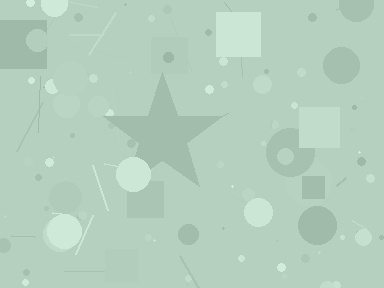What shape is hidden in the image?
A star is hidden in the image.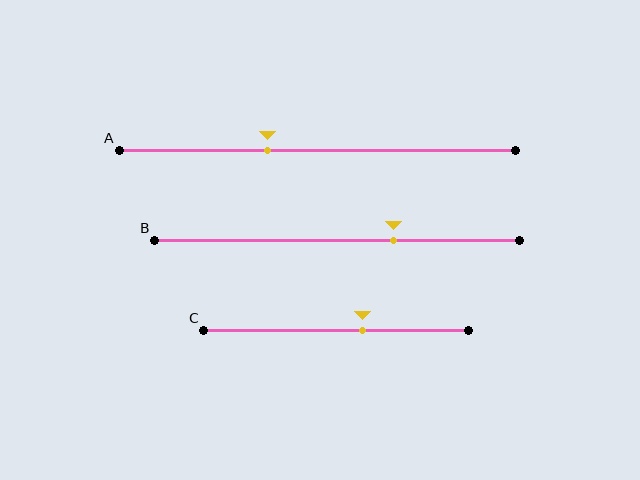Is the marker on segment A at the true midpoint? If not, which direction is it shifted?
No, the marker on segment A is shifted to the left by about 13% of the segment length.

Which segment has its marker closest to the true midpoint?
Segment C has its marker closest to the true midpoint.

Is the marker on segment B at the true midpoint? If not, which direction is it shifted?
No, the marker on segment B is shifted to the right by about 16% of the segment length.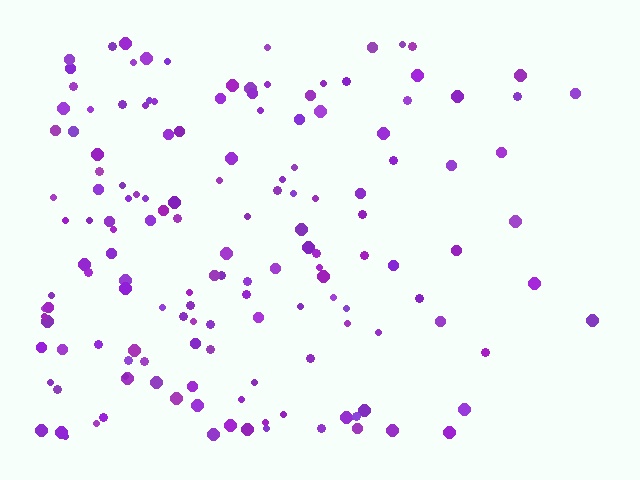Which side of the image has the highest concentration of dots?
The left.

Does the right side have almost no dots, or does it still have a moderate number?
Still a moderate number, just noticeably fewer than the left.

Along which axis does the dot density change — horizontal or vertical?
Horizontal.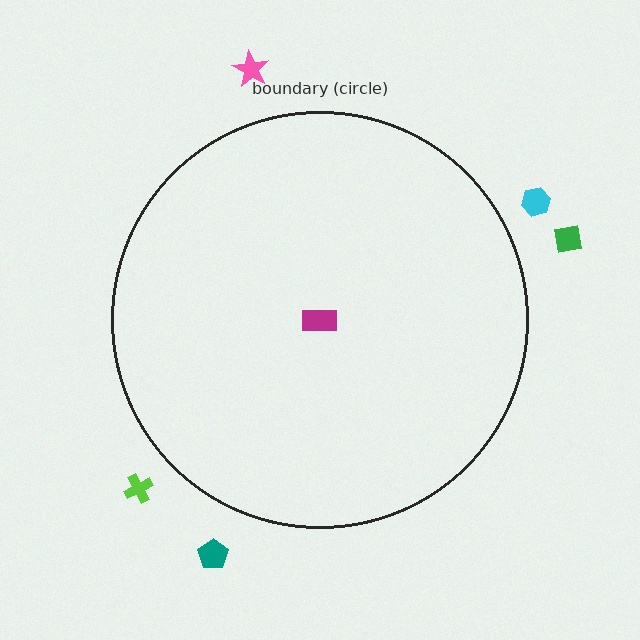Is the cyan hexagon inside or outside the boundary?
Outside.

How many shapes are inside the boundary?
1 inside, 5 outside.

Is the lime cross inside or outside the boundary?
Outside.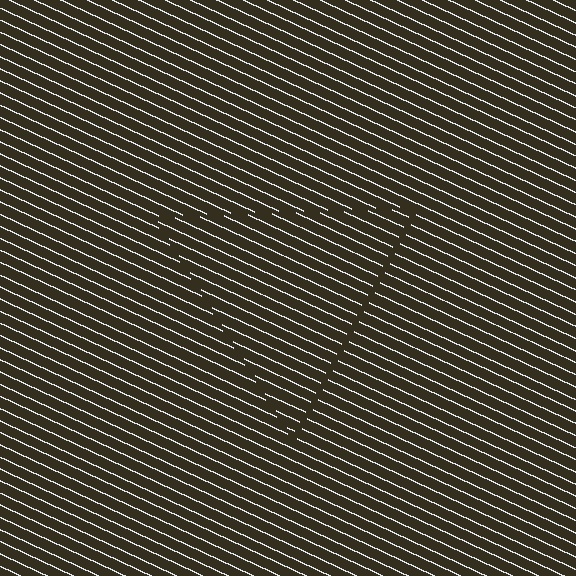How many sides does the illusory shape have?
3 sides — the line-ends trace a triangle.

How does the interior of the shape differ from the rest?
The interior of the shape contains the same grating, shifted by half a period — the contour is defined by the phase discontinuity where line-ends from the inner and outer gratings abut.